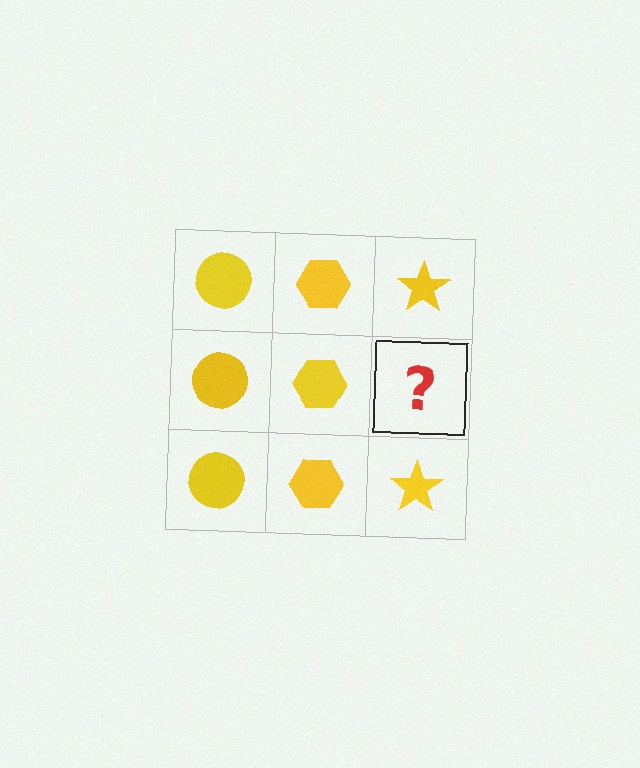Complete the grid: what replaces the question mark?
The question mark should be replaced with a yellow star.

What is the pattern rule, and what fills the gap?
The rule is that each column has a consistent shape. The gap should be filled with a yellow star.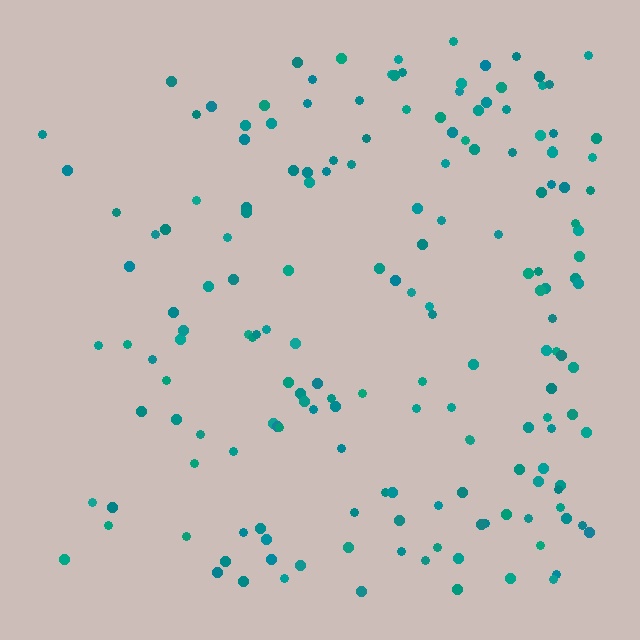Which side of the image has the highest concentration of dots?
The right.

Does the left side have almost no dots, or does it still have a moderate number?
Still a moderate number, just noticeably fewer than the right.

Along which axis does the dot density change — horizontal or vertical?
Horizontal.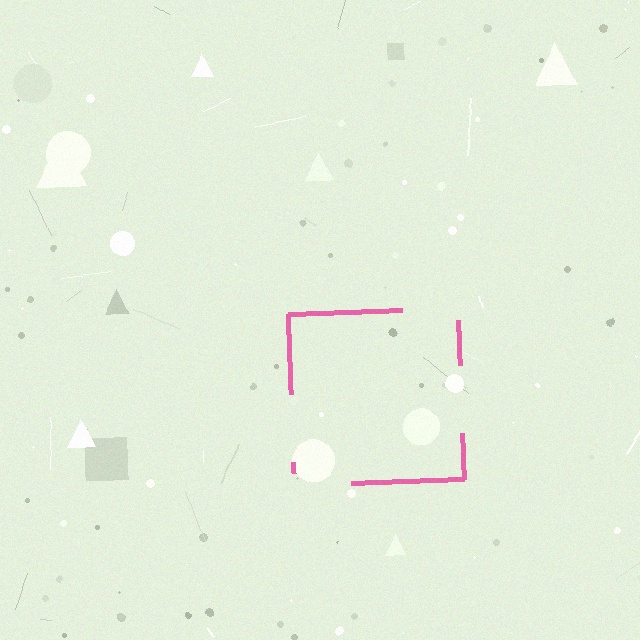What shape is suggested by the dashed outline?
The dashed outline suggests a square.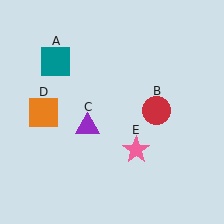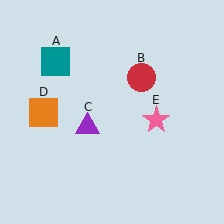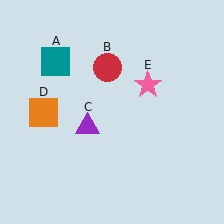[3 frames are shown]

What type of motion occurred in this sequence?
The red circle (object B), pink star (object E) rotated counterclockwise around the center of the scene.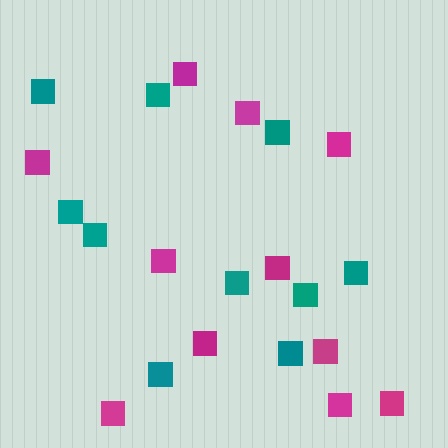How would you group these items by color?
There are 2 groups: one group of magenta squares (11) and one group of teal squares (10).